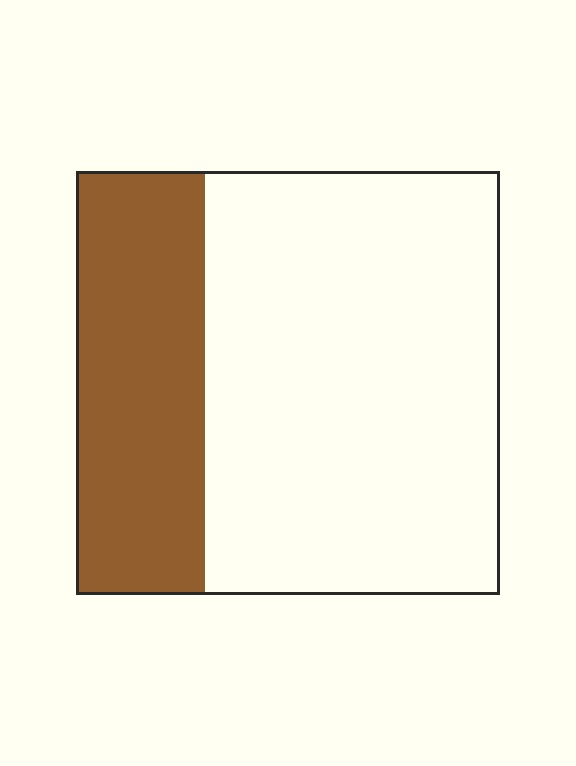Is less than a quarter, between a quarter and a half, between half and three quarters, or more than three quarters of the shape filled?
Between a quarter and a half.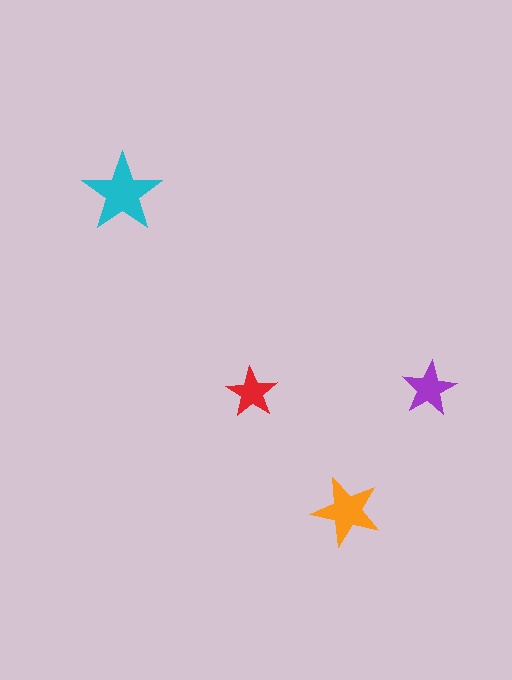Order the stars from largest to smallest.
the cyan one, the orange one, the purple one, the red one.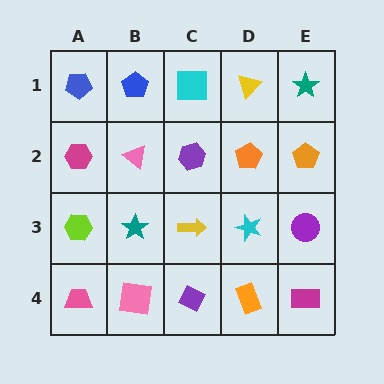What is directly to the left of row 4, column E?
An orange rectangle.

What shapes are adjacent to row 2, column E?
A teal star (row 1, column E), a purple circle (row 3, column E), an orange pentagon (row 2, column D).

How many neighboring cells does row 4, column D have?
3.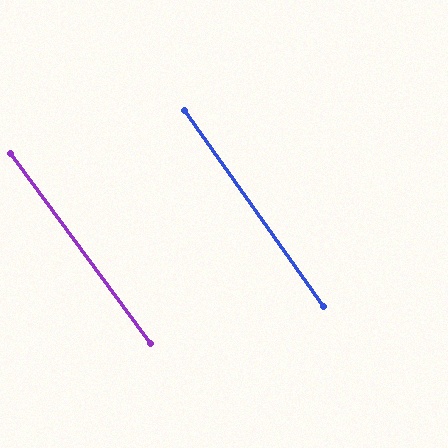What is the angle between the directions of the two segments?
Approximately 1 degree.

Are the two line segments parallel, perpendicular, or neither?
Parallel — their directions differ by only 0.9°.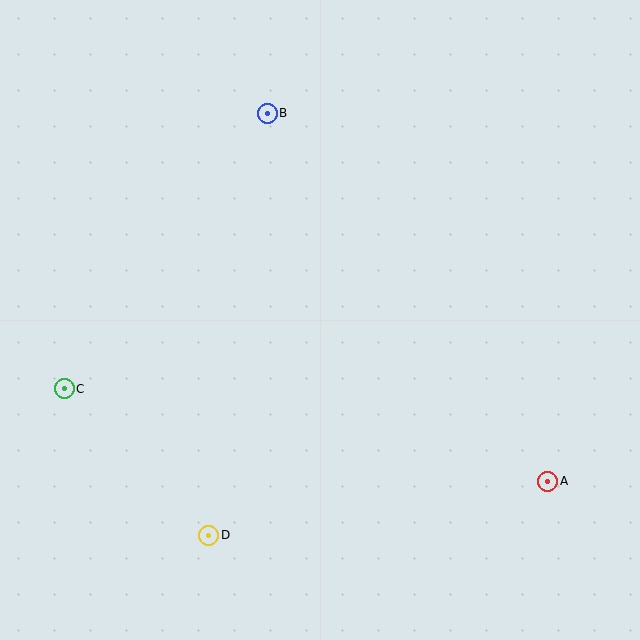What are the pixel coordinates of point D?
Point D is at (209, 535).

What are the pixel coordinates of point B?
Point B is at (267, 113).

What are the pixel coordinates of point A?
Point A is at (548, 481).